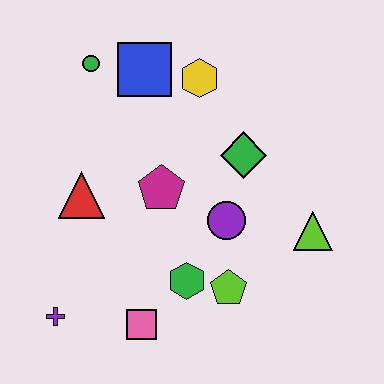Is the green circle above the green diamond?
Yes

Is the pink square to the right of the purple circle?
No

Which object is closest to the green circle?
The blue square is closest to the green circle.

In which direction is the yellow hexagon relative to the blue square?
The yellow hexagon is to the right of the blue square.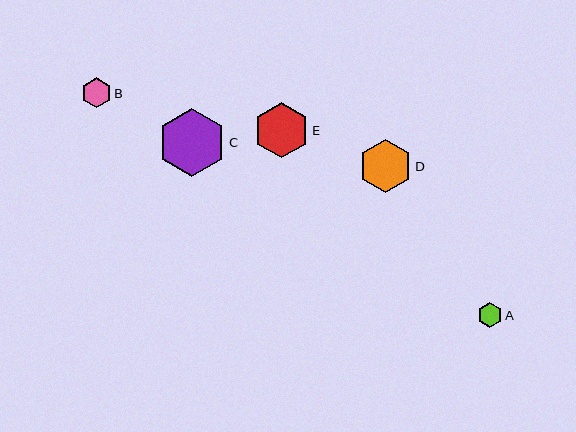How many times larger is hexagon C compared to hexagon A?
Hexagon C is approximately 2.8 times the size of hexagon A.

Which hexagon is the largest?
Hexagon C is the largest with a size of approximately 68 pixels.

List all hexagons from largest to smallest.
From largest to smallest: C, E, D, B, A.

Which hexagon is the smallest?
Hexagon A is the smallest with a size of approximately 25 pixels.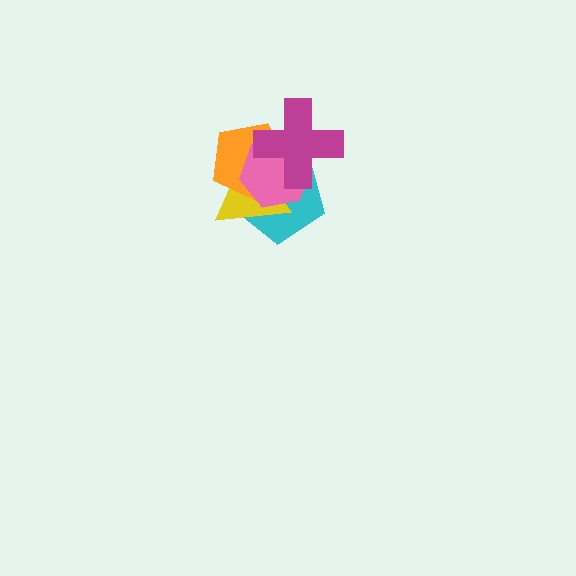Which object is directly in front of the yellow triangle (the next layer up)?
The orange pentagon is directly in front of the yellow triangle.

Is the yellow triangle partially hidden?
Yes, it is partially covered by another shape.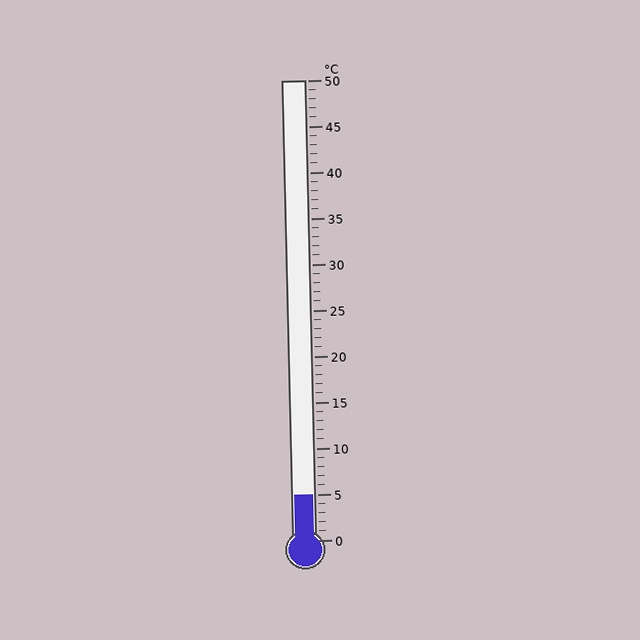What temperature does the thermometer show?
The thermometer shows approximately 5°C.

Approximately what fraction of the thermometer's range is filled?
The thermometer is filled to approximately 10% of its range.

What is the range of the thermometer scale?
The thermometer scale ranges from 0°C to 50°C.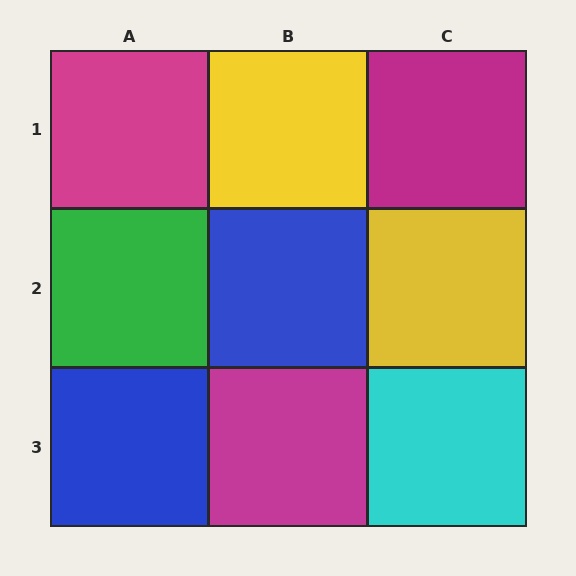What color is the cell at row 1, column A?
Magenta.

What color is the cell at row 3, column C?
Cyan.